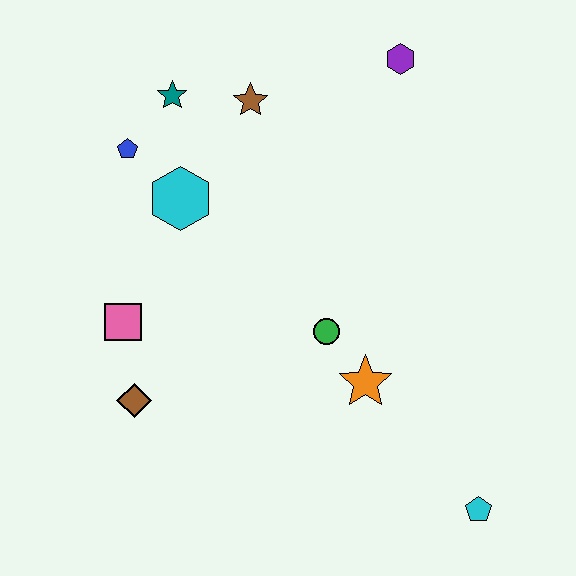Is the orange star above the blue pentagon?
No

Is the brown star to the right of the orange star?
No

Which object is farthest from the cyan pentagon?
The teal star is farthest from the cyan pentagon.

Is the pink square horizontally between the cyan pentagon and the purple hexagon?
No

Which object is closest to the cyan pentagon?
The orange star is closest to the cyan pentagon.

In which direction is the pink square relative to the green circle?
The pink square is to the left of the green circle.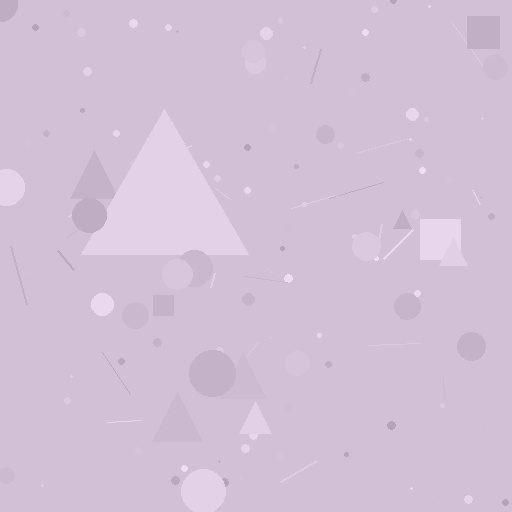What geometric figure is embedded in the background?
A triangle is embedded in the background.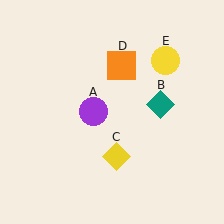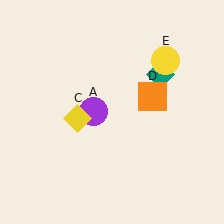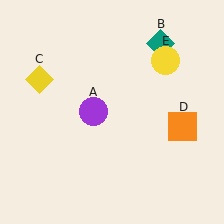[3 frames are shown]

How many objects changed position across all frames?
3 objects changed position: teal diamond (object B), yellow diamond (object C), orange square (object D).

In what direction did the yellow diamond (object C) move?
The yellow diamond (object C) moved up and to the left.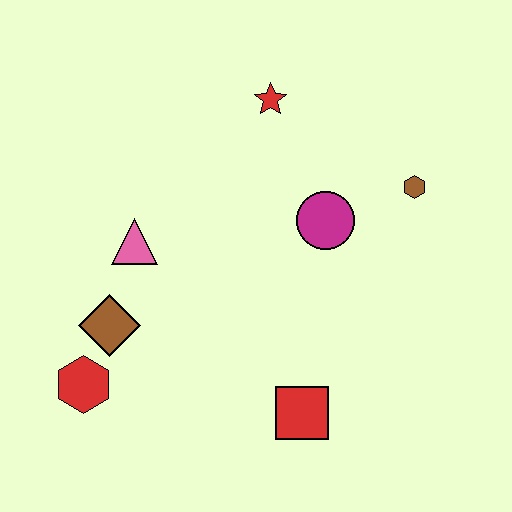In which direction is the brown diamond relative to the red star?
The brown diamond is below the red star.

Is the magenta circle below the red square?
No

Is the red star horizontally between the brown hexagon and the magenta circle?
No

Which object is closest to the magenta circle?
The brown hexagon is closest to the magenta circle.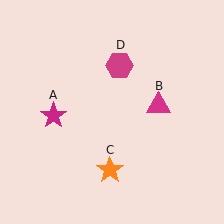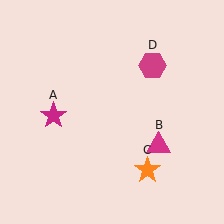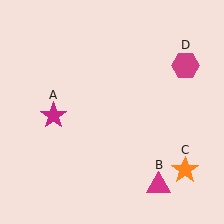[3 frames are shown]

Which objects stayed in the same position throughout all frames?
Magenta star (object A) remained stationary.